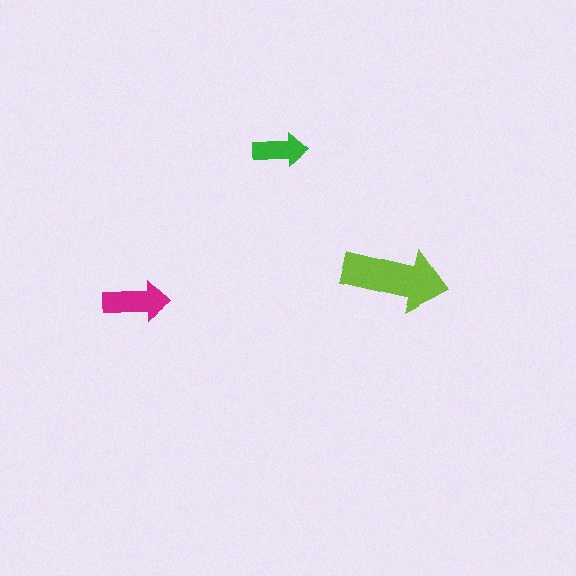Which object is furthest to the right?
The lime arrow is rightmost.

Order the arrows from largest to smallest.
the lime one, the magenta one, the green one.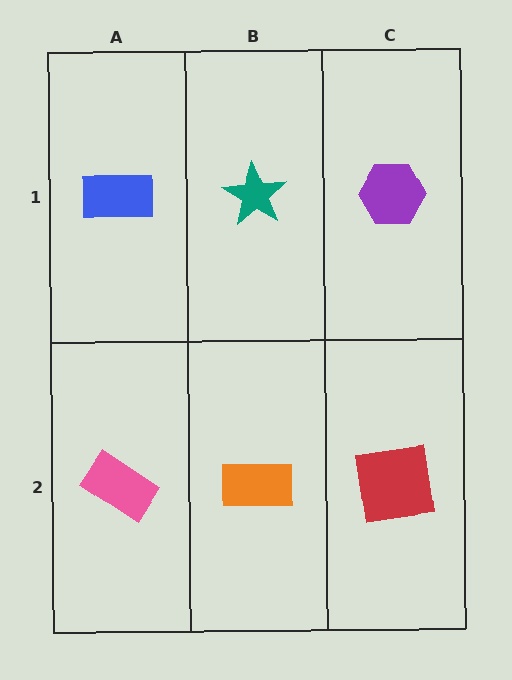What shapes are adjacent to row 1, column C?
A red square (row 2, column C), a teal star (row 1, column B).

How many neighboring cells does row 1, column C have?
2.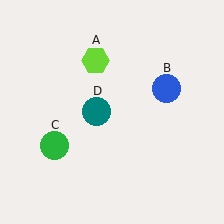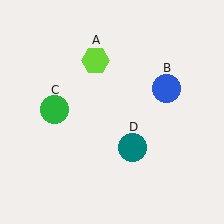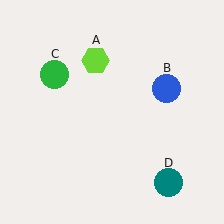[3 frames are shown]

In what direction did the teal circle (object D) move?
The teal circle (object D) moved down and to the right.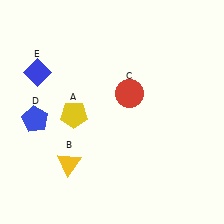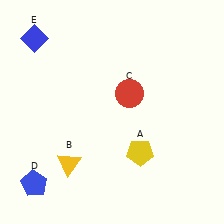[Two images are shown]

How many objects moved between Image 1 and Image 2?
3 objects moved between the two images.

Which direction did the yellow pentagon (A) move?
The yellow pentagon (A) moved right.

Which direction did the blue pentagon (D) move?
The blue pentagon (D) moved down.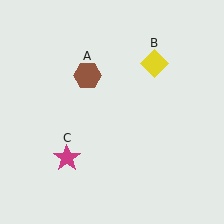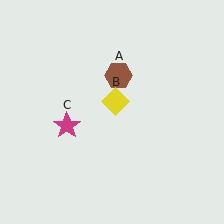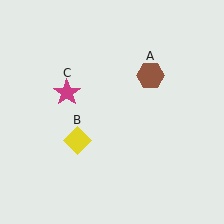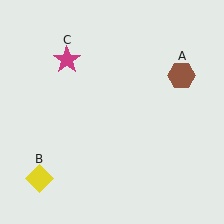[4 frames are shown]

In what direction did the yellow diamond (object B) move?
The yellow diamond (object B) moved down and to the left.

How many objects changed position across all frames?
3 objects changed position: brown hexagon (object A), yellow diamond (object B), magenta star (object C).